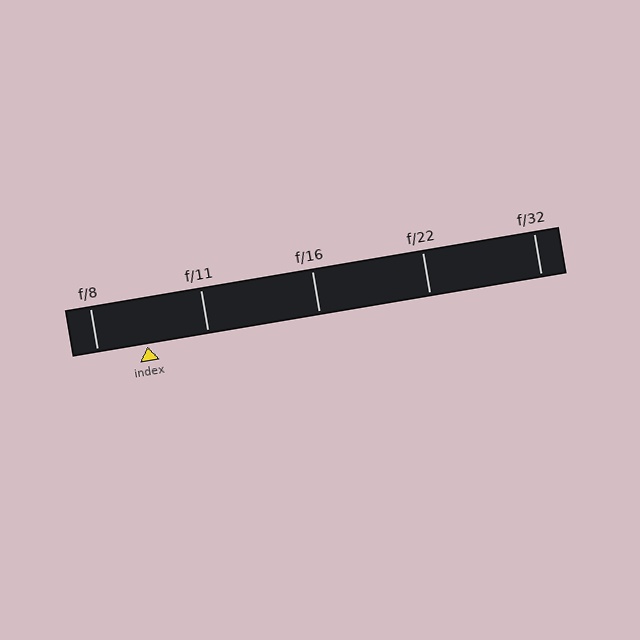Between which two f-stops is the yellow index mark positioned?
The index mark is between f/8 and f/11.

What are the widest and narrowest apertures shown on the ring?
The widest aperture shown is f/8 and the narrowest is f/32.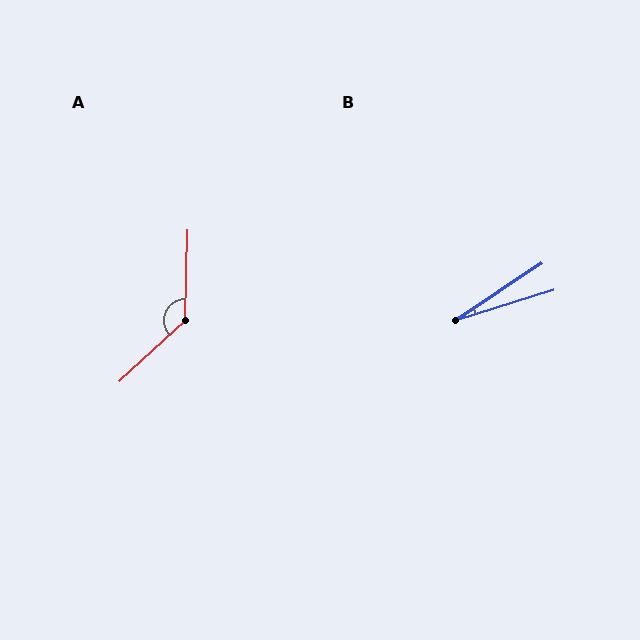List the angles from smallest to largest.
B (17°), A (134°).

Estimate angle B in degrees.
Approximately 17 degrees.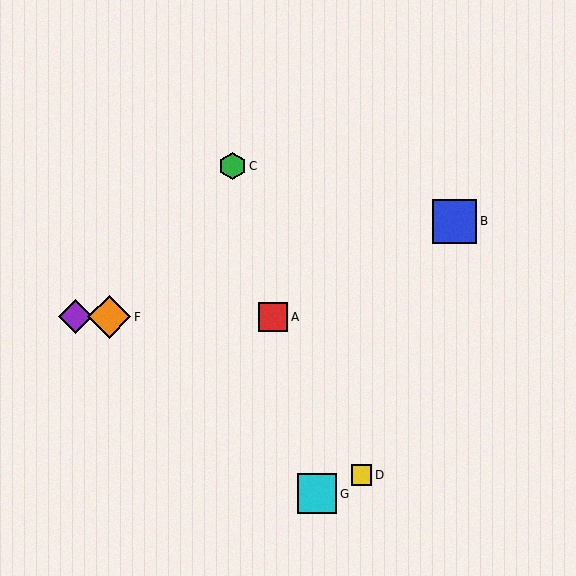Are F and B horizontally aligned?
No, F is at y≈317 and B is at y≈222.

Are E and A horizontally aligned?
Yes, both are at y≈317.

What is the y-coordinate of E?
Object E is at y≈317.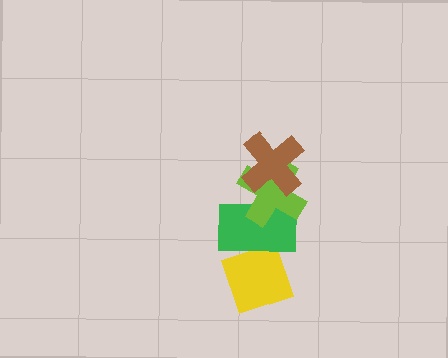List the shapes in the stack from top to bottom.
From top to bottom: the brown cross, the lime cross, the green rectangle, the yellow diamond.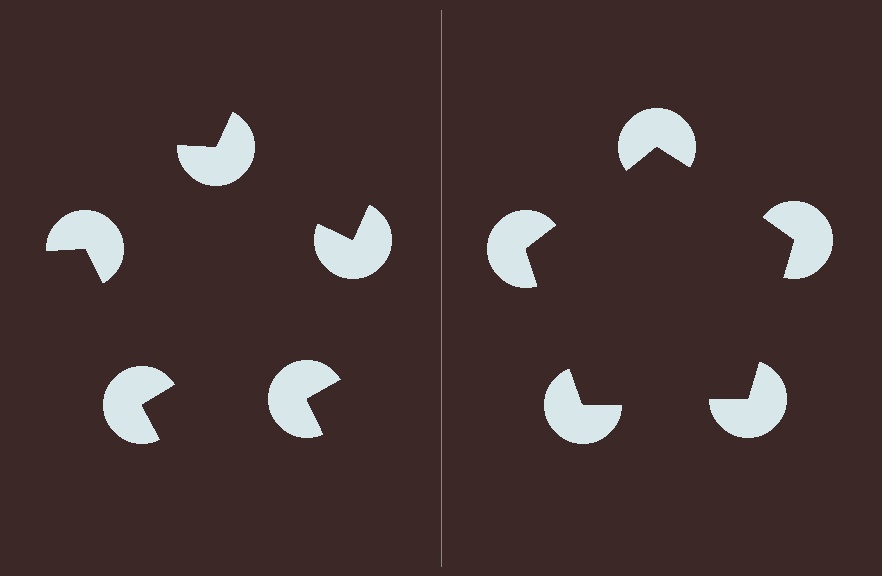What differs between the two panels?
The pac-man discs are positioned identically on both sides; only the wedge orientations differ. On the right they align to a pentagon; on the left they are misaligned.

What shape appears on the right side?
An illusory pentagon.